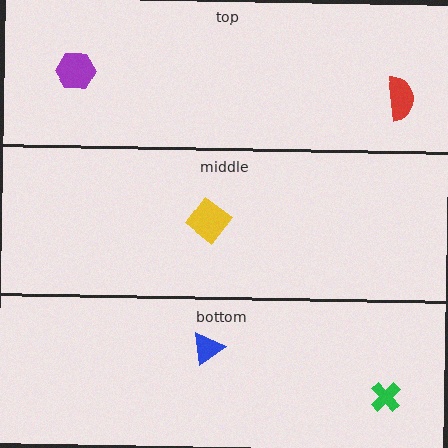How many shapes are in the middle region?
1.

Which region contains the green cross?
The bottom region.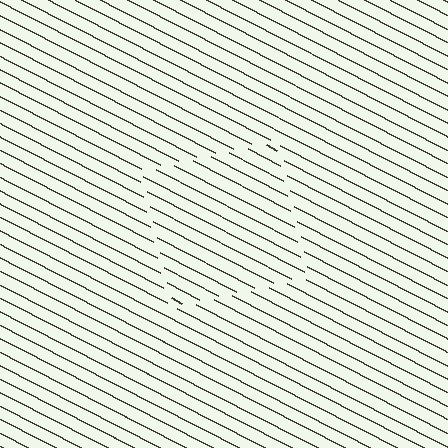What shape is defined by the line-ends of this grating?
An illusory square. The interior of the shape contains the same grating, shifted by half a period — the contour is defined by the phase discontinuity where line-ends from the inner and outer gratings abut.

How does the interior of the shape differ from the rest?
The interior of the shape contains the same grating, shifted by half a period — the contour is defined by the phase discontinuity where line-ends from the inner and outer gratings abut.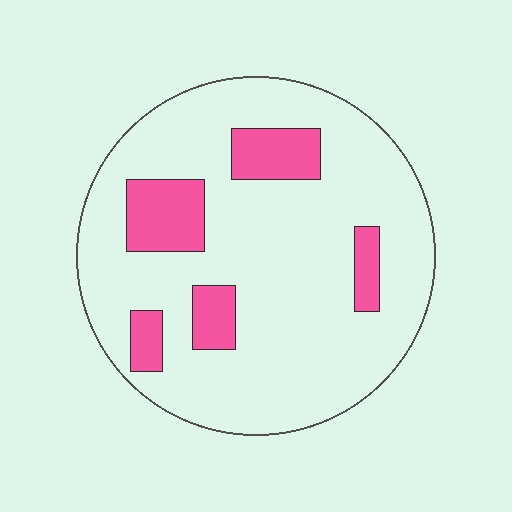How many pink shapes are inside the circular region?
5.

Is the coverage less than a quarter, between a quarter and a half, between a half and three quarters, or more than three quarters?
Less than a quarter.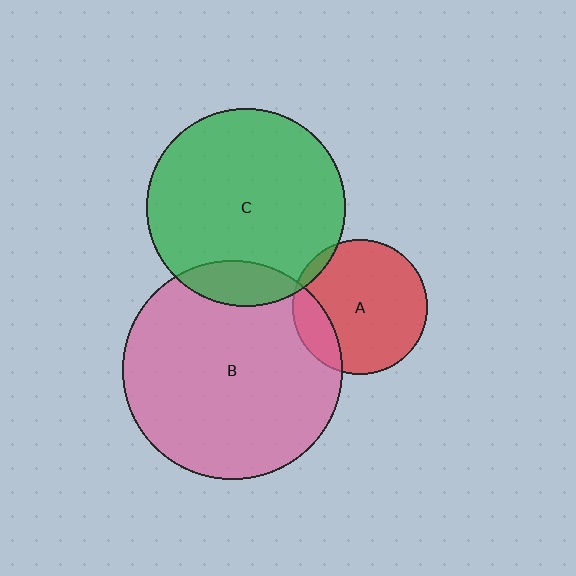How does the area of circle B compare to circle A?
Approximately 2.6 times.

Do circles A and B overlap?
Yes.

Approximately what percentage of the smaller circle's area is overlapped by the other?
Approximately 15%.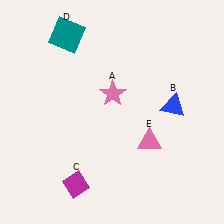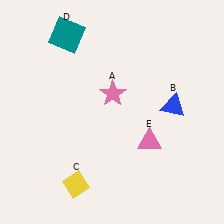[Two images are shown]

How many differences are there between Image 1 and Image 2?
There is 1 difference between the two images.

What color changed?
The diamond (C) changed from magenta in Image 1 to yellow in Image 2.